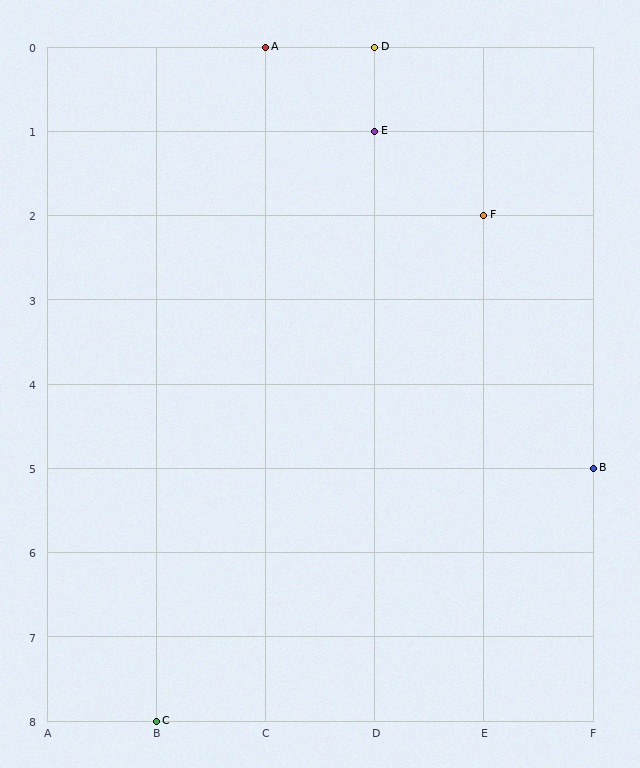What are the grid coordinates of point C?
Point C is at grid coordinates (B, 8).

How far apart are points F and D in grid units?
Points F and D are 1 column and 2 rows apart (about 2.2 grid units diagonally).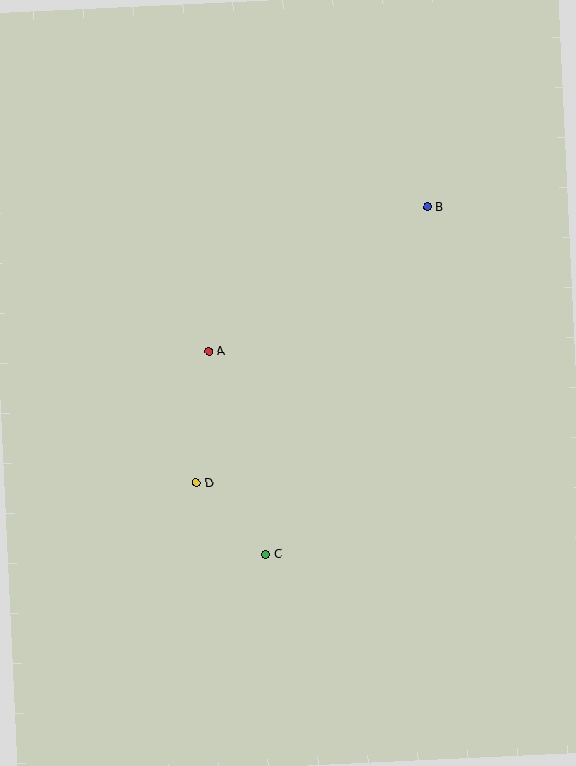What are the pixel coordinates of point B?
Point B is at (427, 207).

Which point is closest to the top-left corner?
Point A is closest to the top-left corner.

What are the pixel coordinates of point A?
Point A is at (209, 351).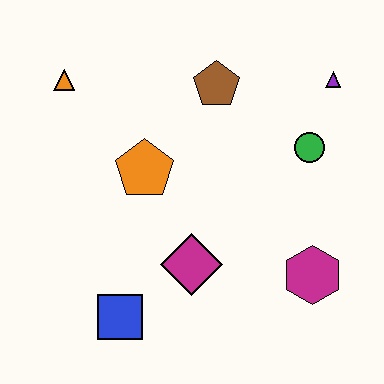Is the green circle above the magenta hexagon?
Yes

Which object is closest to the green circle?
The purple triangle is closest to the green circle.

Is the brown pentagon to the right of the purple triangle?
No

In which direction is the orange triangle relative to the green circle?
The orange triangle is to the left of the green circle.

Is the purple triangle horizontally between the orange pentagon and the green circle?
No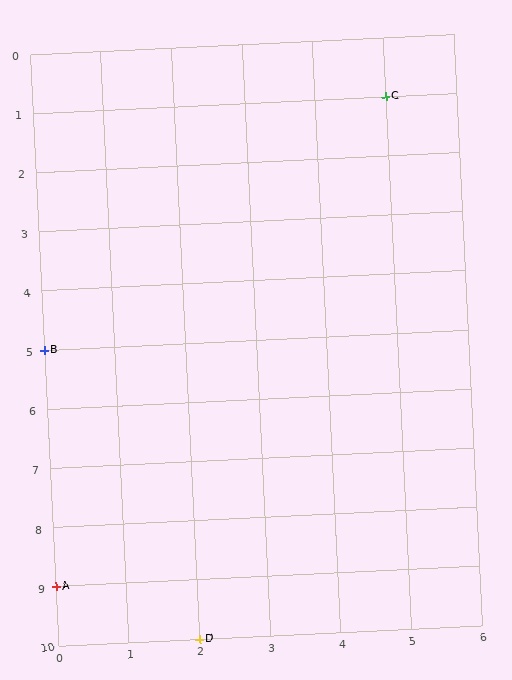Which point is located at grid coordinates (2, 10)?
Point D is at (2, 10).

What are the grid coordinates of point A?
Point A is at grid coordinates (0, 9).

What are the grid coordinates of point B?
Point B is at grid coordinates (0, 5).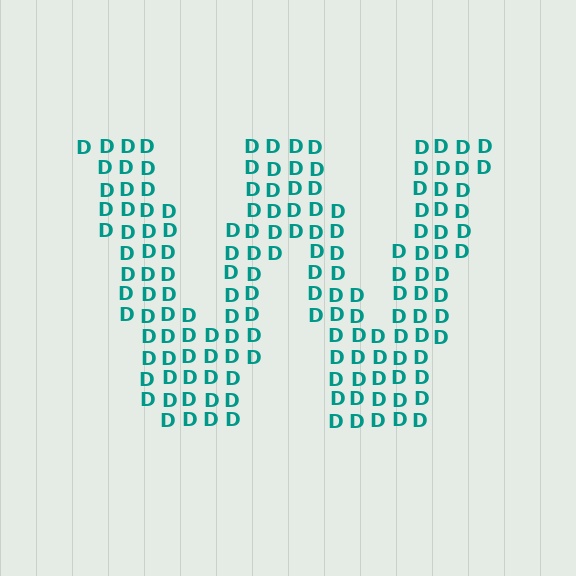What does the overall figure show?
The overall figure shows the letter W.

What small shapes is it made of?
It is made of small letter D's.